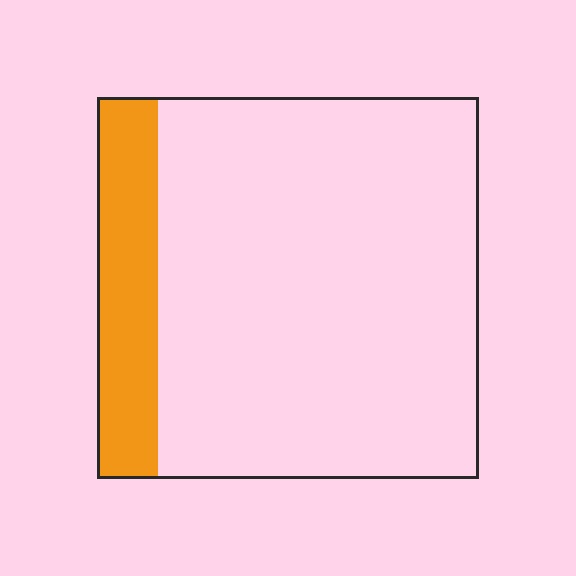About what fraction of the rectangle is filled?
About one sixth (1/6).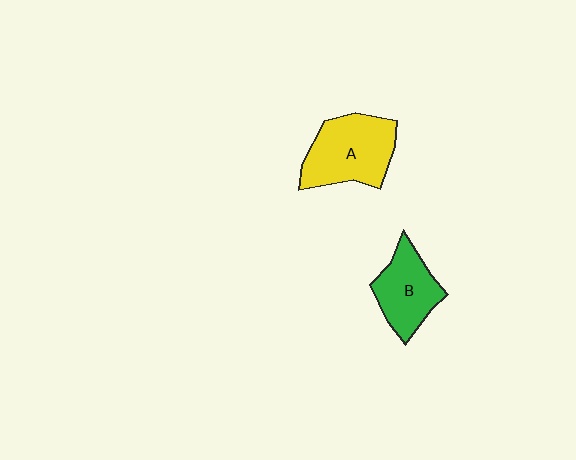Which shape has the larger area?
Shape A (yellow).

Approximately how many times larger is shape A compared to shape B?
Approximately 1.3 times.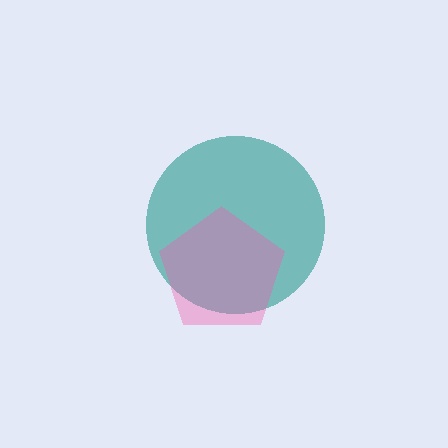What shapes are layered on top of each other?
The layered shapes are: a teal circle, a pink pentagon.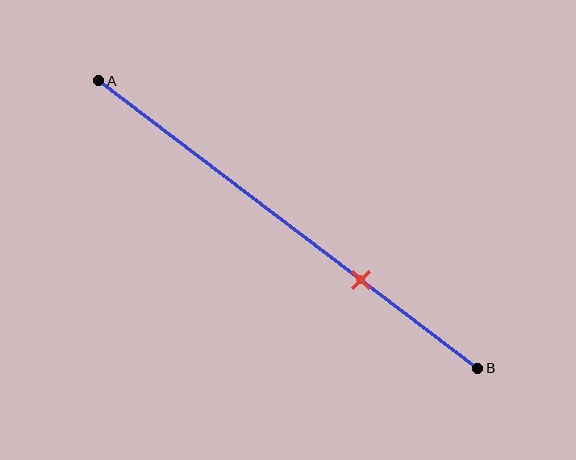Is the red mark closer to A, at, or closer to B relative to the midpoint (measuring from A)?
The red mark is closer to point B than the midpoint of segment AB.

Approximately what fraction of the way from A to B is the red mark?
The red mark is approximately 70% of the way from A to B.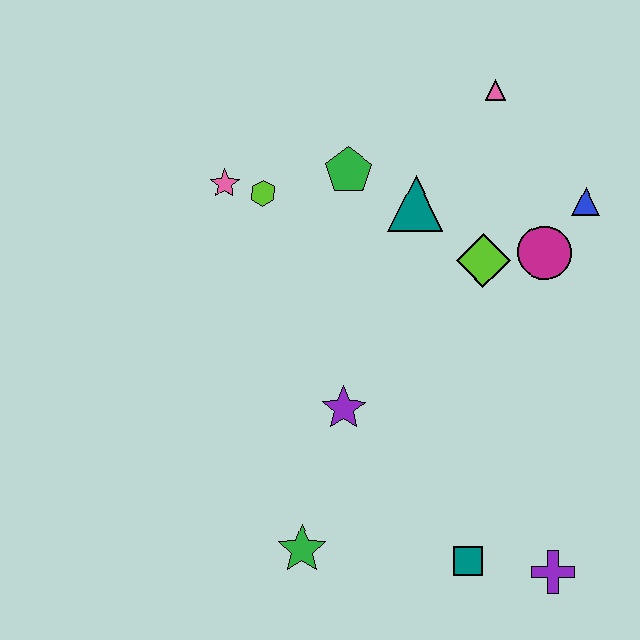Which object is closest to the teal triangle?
The green pentagon is closest to the teal triangle.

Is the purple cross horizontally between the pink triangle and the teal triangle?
No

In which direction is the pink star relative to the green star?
The pink star is above the green star.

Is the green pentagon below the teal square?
No